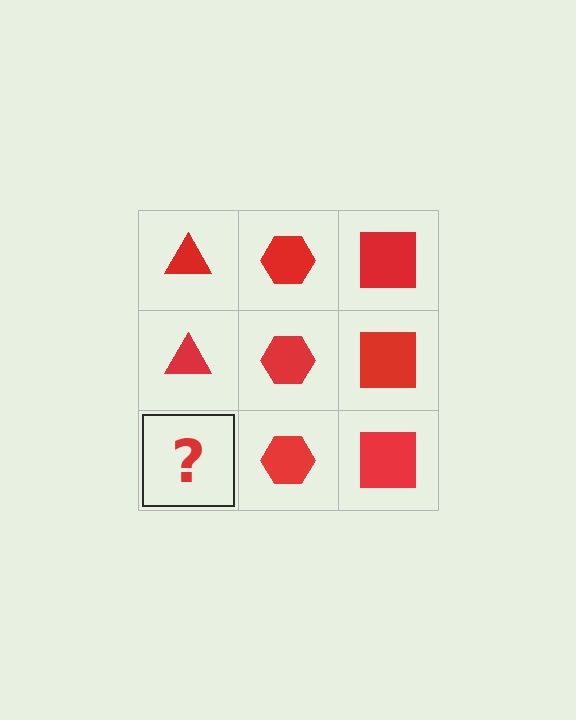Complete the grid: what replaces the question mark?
The question mark should be replaced with a red triangle.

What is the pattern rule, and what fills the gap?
The rule is that each column has a consistent shape. The gap should be filled with a red triangle.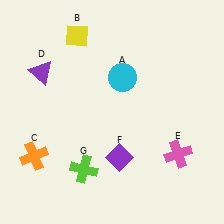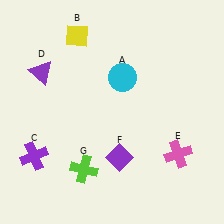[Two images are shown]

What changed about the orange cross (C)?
In Image 1, C is orange. In Image 2, it changed to purple.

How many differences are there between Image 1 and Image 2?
There is 1 difference between the two images.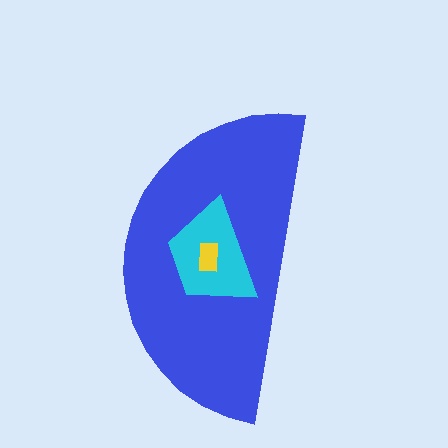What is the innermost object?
The yellow rectangle.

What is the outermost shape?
The blue semicircle.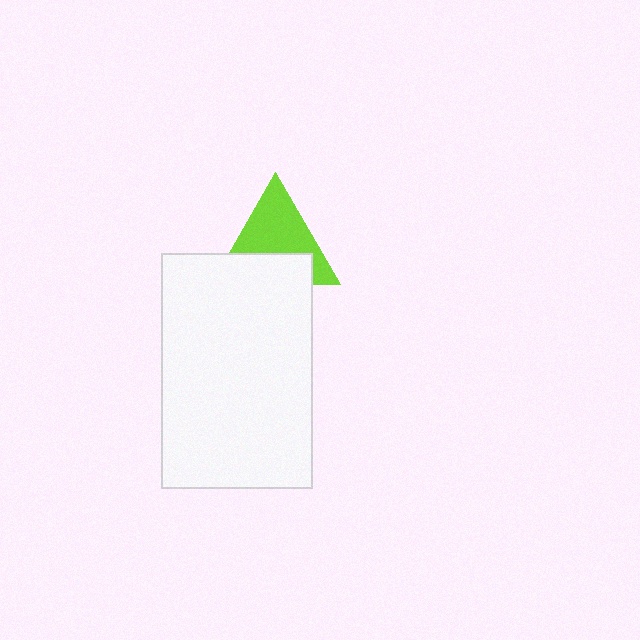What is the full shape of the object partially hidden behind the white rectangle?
The partially hidden object is a lime triangle.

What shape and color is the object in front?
The object in front is a white rectangle.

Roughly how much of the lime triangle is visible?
About half of it is visible (roughly 60%).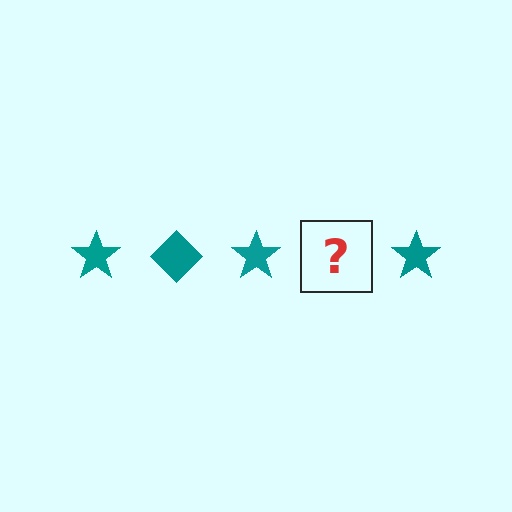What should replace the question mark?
The question mark should be replaced with a teal diamond.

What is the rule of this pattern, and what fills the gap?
The rule is that the pattern cycles through star, diamond shapes in teal. The gap should be filled with a teal diamond.